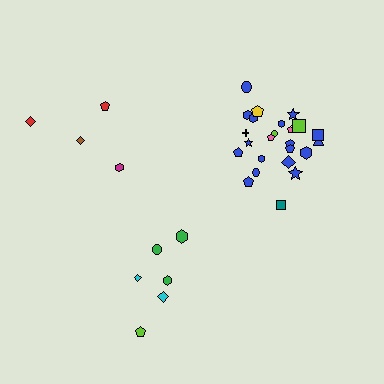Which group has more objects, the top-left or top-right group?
The top-right group.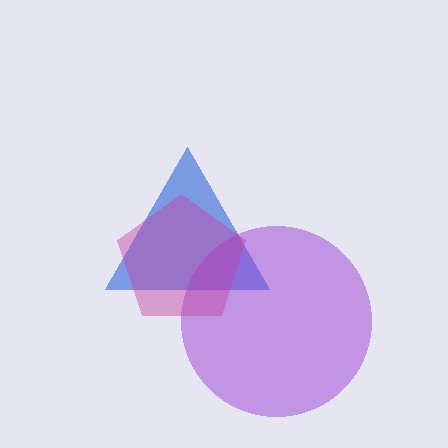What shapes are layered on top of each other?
The layered shapes are: a blue triangle, a purple circle, a magenta pentagon.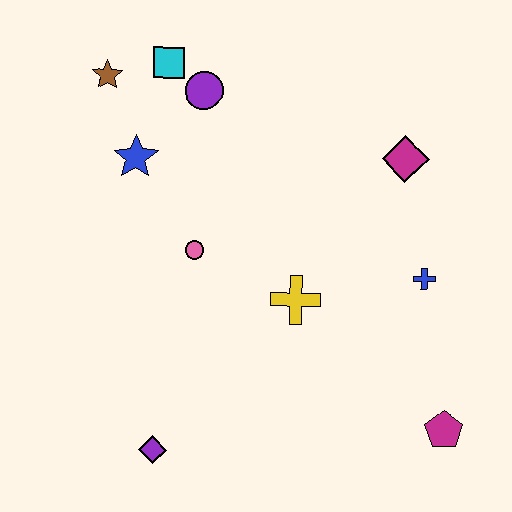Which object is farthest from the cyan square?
The magenta pentagon is farthest from the cyan square.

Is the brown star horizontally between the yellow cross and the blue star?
No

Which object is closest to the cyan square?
The purple circle is closest to the cyan square.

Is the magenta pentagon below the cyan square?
Yes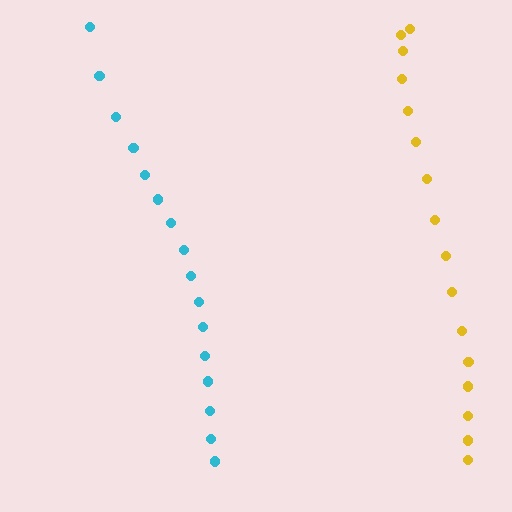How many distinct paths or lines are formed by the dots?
There are 2 distinct paths.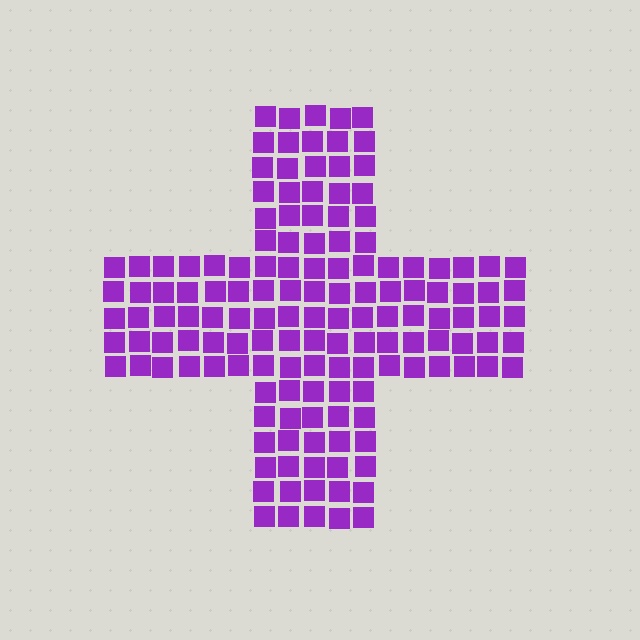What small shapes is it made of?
It is made of small squares.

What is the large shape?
The large shape is a cross.